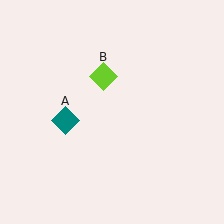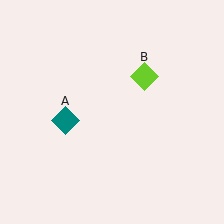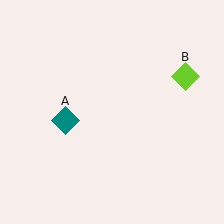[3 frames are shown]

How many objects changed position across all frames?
1 object changed position: lime diamond (object B).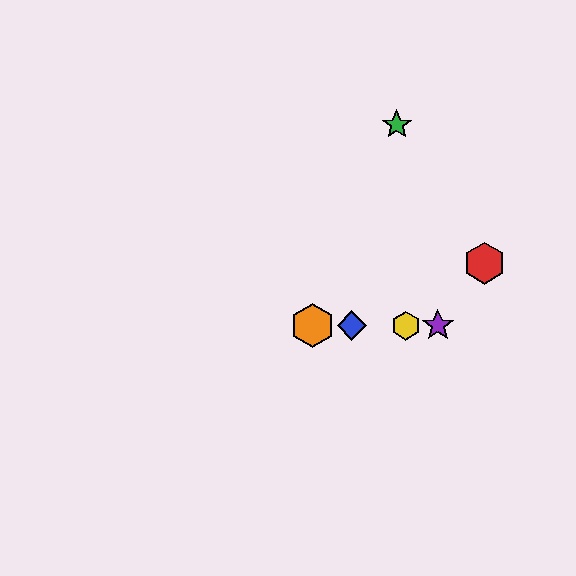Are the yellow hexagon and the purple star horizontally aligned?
Yes, both are at y≈326.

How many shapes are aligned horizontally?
4 shapes (the blue diamond, the yellow hexagon, the purple star, the orange hexagon) are aligned horizontally.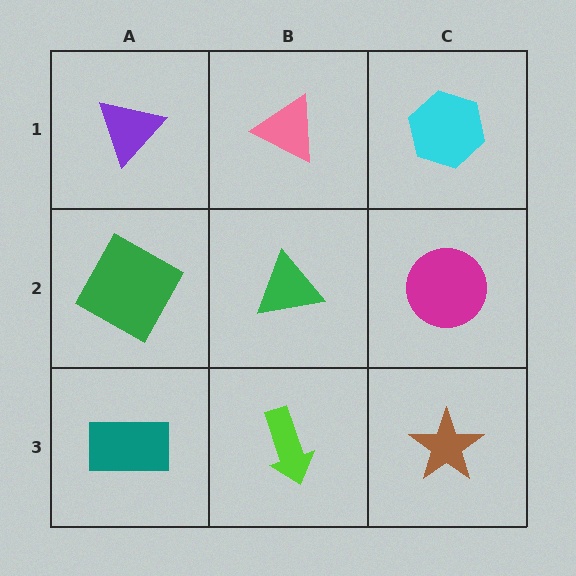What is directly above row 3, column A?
A green square.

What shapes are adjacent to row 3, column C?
A magenta circle (row 2, column C), a lime arrow (row 3, column B).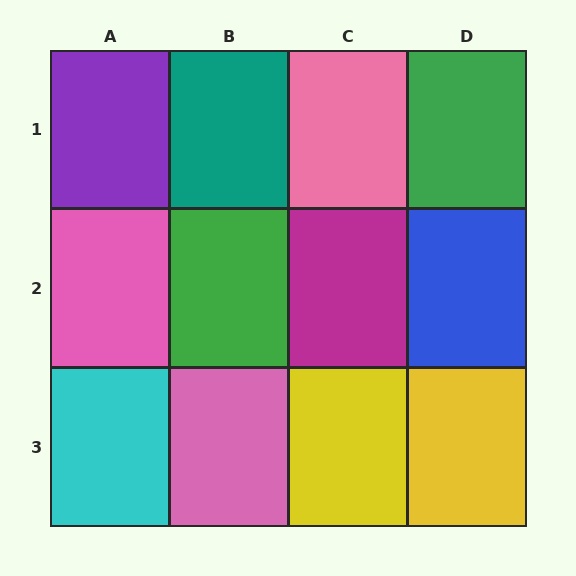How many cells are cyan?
1 cell is cyan.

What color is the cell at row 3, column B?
Pink.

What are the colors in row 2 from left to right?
Pink, green, magenta, blue.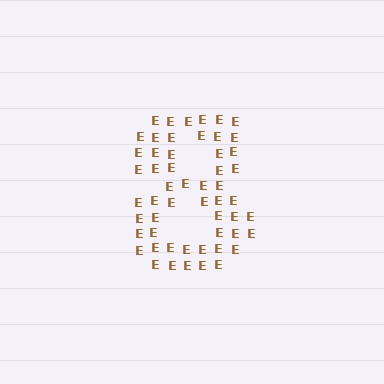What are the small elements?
The small elements are letter E's.